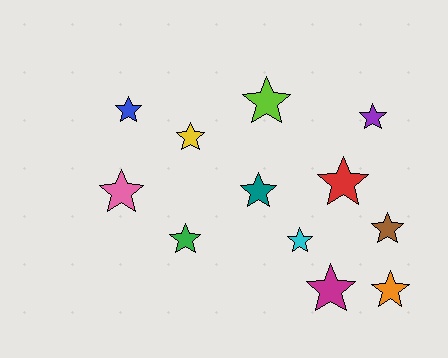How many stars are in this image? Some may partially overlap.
There are 12 stars.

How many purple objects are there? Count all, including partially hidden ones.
There is 1 purple object.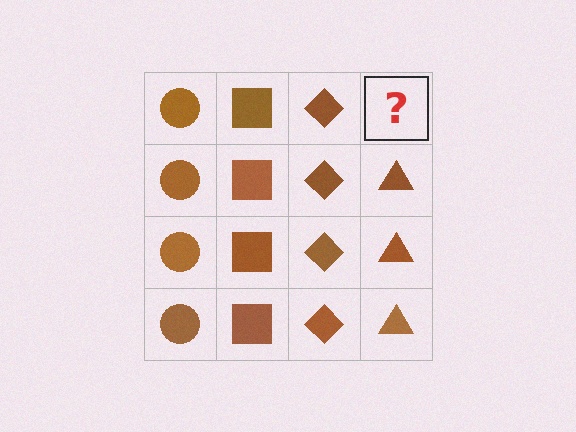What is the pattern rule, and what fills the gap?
The rule is that each column has a consistent shape. The gap should be filled with a brown triangle.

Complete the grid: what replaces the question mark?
The question mark should be replaced with a brown triangle.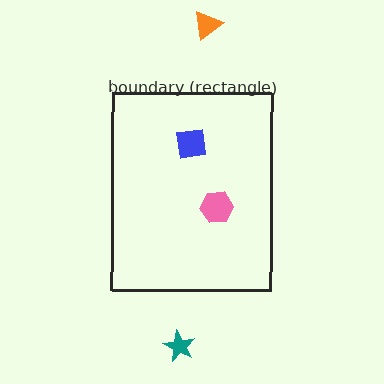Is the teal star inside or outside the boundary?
Outside.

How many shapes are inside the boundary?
2 inside, 2 outside.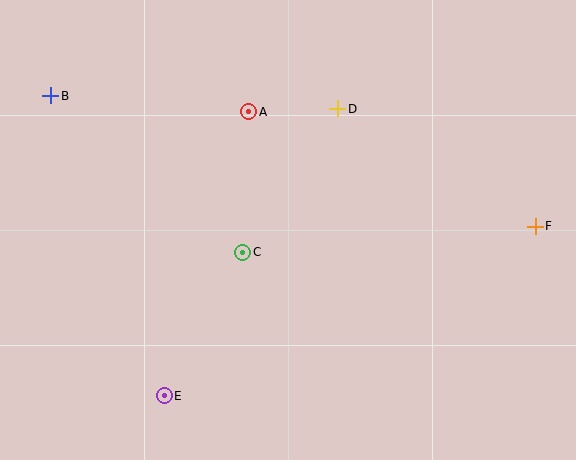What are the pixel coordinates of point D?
Point D is at (338, 109).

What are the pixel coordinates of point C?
Point C is at (243, 252).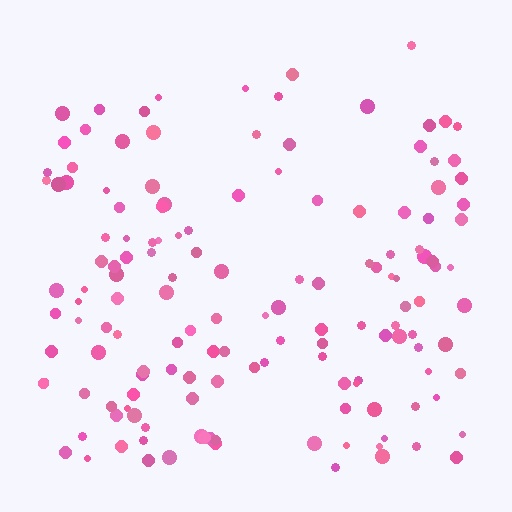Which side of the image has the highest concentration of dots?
The bottom.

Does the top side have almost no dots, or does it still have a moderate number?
Still a moderate number, just noticeably fewer than the bottom.